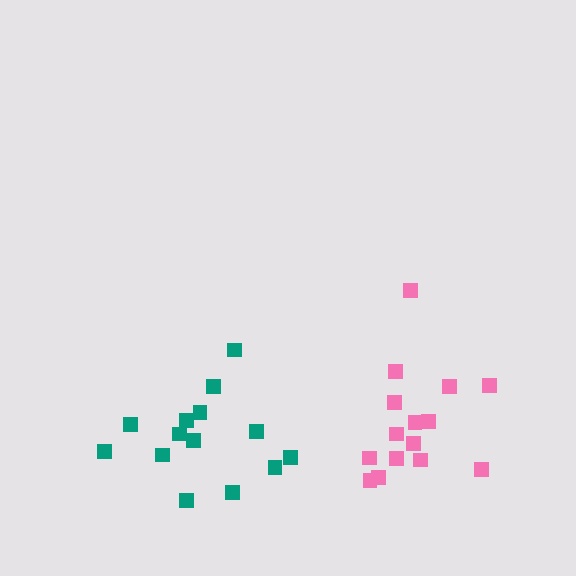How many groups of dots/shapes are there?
There are 2 groups.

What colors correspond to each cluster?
The clusters are colored: pink, teal.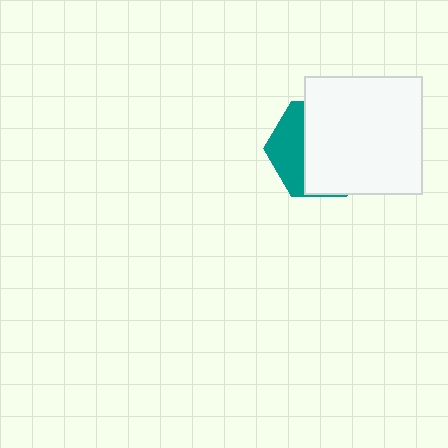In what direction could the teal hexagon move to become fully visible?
The teal hexagon could move left. That would shift it out from behind the white square entirely.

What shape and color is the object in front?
The object in front is a white square.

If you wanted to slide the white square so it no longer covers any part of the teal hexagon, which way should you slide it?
Slide it right — that is the most direct way to separate the two shapes.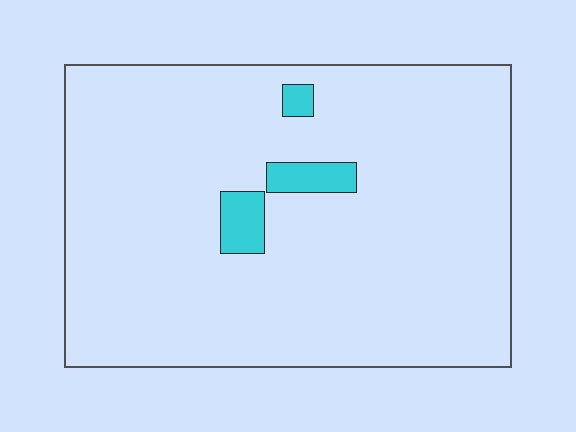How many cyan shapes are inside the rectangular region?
3.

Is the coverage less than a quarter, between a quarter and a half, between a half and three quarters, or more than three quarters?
Less than a quarter.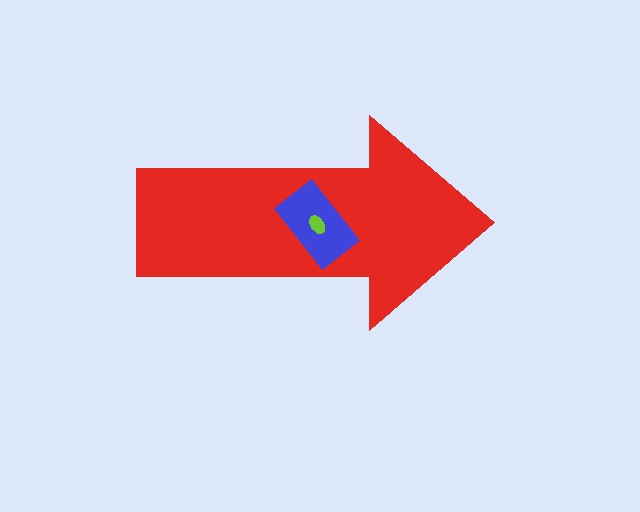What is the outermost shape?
The red arrow.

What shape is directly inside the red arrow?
The blue rectangle.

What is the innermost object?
The lime ellipse.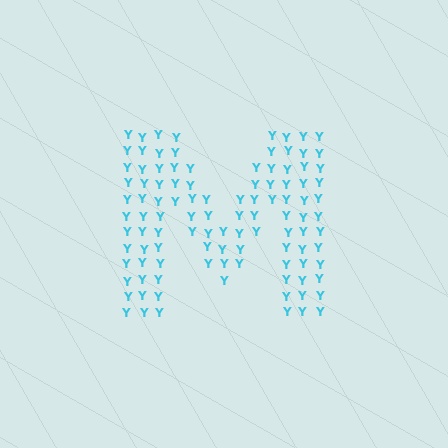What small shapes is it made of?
It is made of small letter Y's.